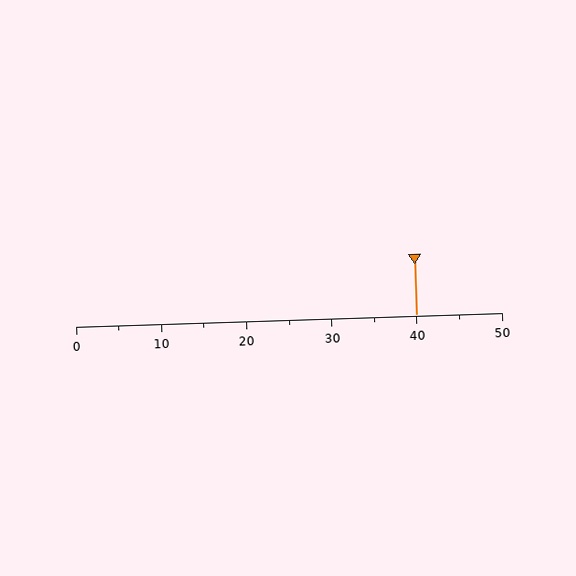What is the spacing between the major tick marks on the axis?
The major ticks are spaced 10 apart.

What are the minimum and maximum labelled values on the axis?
The axis runs from 0 to 50.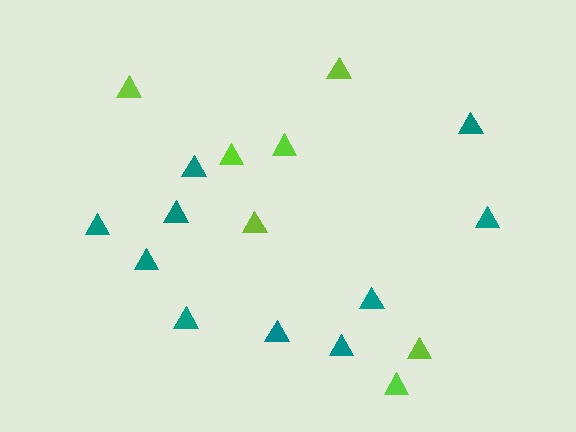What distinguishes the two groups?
There are 2 groups: one group of teal triangles (10) and one group of lime triangles (7).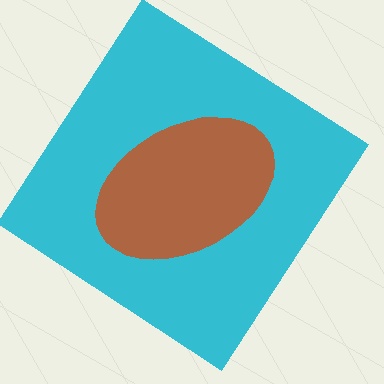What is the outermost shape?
The cyan diamond.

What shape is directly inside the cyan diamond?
The brown ellipse.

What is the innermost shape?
The brown ellipse.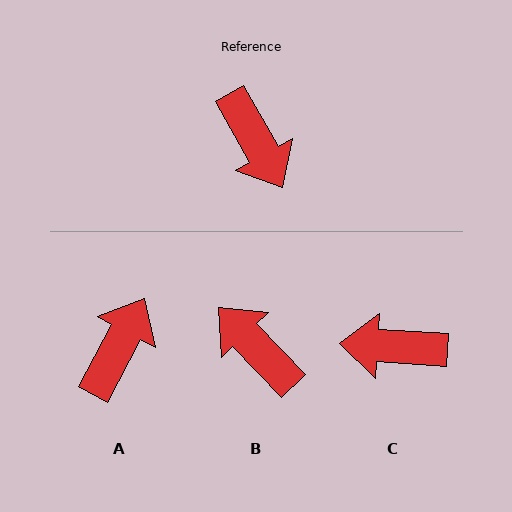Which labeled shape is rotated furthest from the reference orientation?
B, about 166 degrees away.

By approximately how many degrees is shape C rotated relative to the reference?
Approximately 123 degrees clockwise.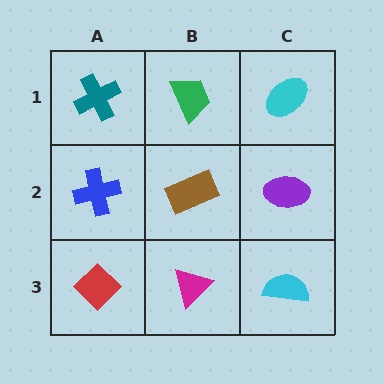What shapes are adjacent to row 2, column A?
A teal cross (row 1, column A), a red diamond (row 3, column A), a brown rectangle (row 2, column B).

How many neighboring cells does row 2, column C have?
3.